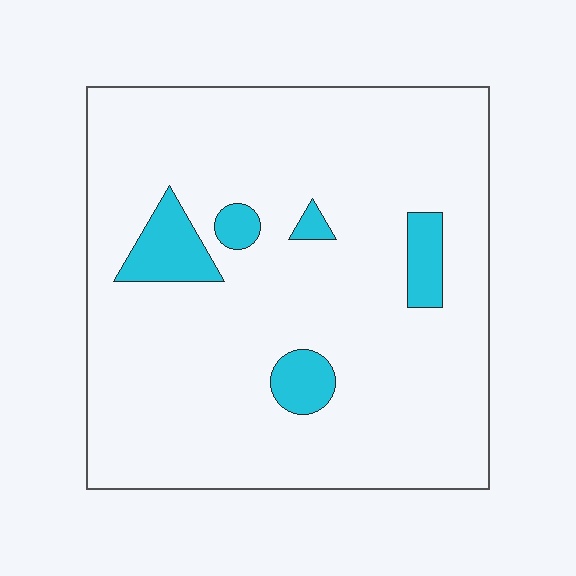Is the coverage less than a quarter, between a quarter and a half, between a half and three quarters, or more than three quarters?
Less than a quarter.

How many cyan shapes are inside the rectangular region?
5.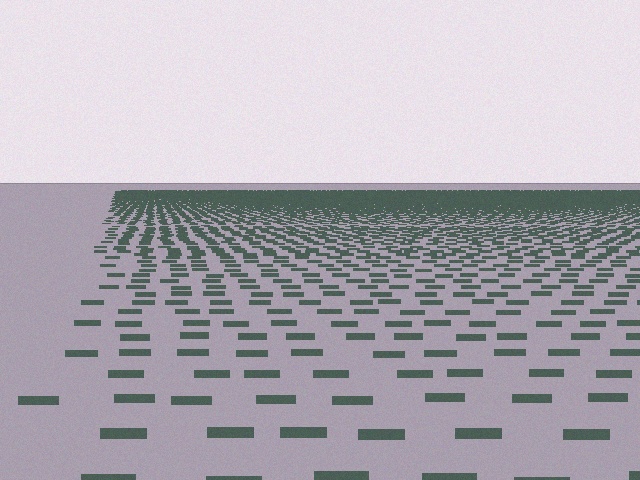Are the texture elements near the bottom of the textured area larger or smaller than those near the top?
Larger. Near the bottom, elements are closer to the viewer and appear at a bigger on-screen size.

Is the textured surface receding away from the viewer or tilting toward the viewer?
The surface is receding away from the viewer. Texture elements get smaller and denser toward the top.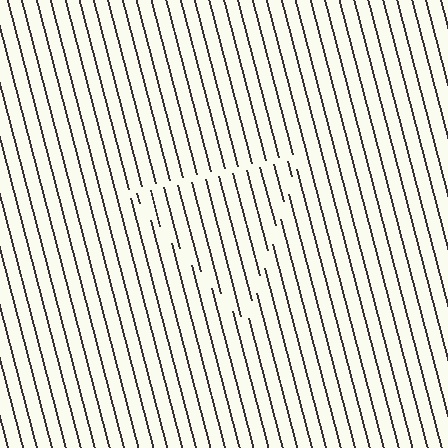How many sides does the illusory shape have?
3 sides — the line-ends trace a triangle.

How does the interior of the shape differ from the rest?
The interior of the shape contains the same grating, shifted by half a period — the contour is defined by the phase discontinuity where line-ends from the inner and outer gratings abut.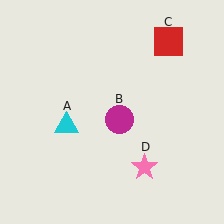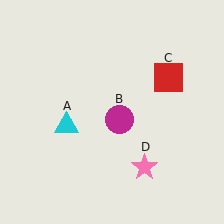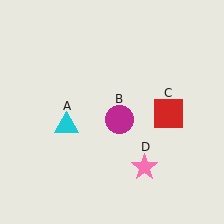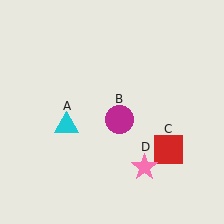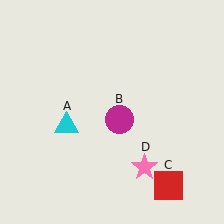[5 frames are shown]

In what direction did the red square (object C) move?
The red square (object C) moved down.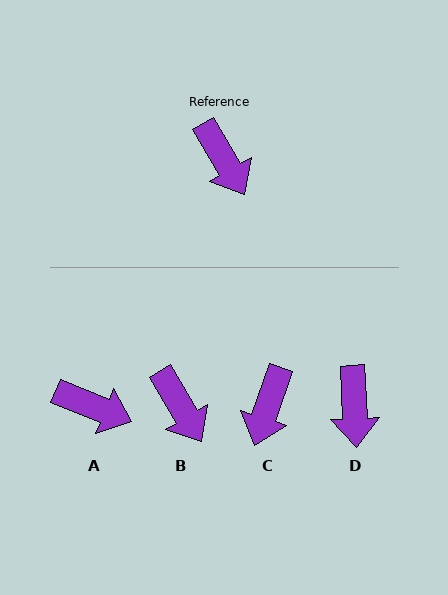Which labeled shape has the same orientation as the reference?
B.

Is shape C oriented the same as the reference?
No, it is off by about 49 degrees.